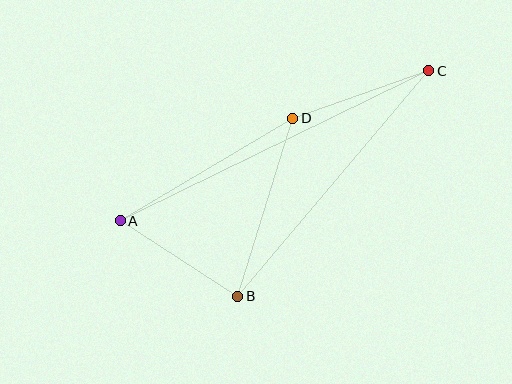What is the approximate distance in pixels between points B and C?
The distance between B and C is approximately 296 pixels.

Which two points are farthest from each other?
Points A and C are farthest from each other.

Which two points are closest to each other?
Points A and B are closest to each other.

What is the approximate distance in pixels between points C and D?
The distance between C and D is approximately 144 pixels.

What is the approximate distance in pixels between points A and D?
The distance between A and D is approximately 200 pixels.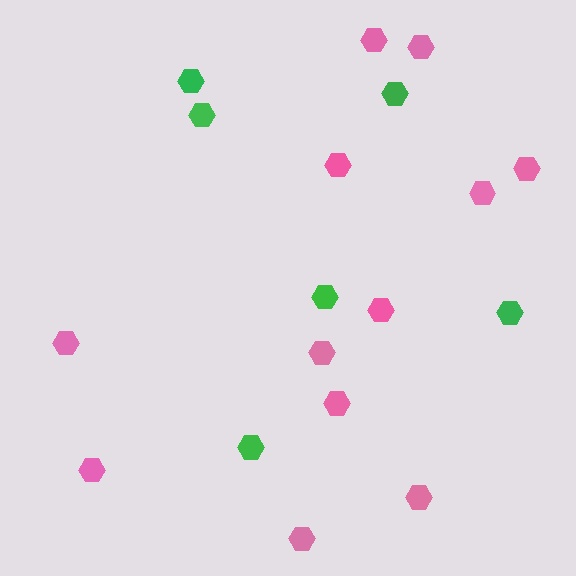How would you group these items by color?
There are 2 groups: one group of pink hexagons (12) and one group of green hexagons (6).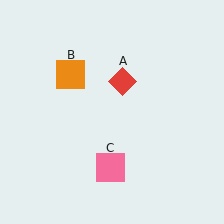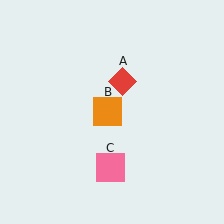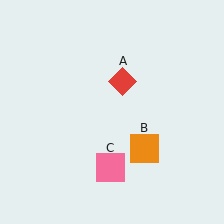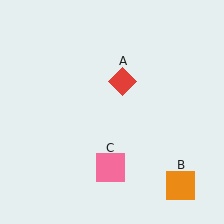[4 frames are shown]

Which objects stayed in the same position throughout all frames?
Red diamond (object A) and pink square (object C) remained stationary.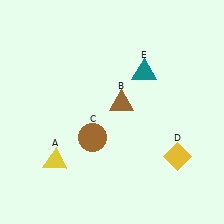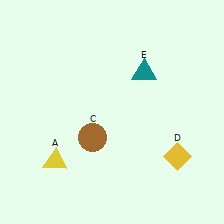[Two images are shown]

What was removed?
The brown triangle (B) was removed in Image 2.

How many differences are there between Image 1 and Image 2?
There is 1 difference between the two images.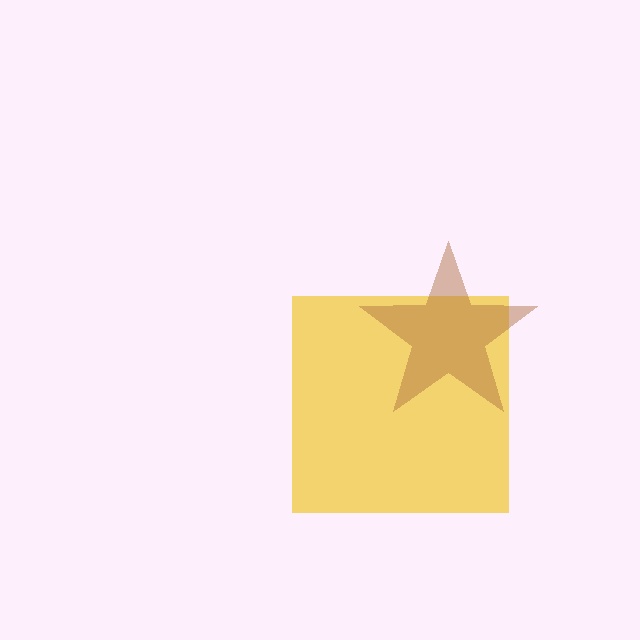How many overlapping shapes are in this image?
There are 2 overlapping shapes in the image.